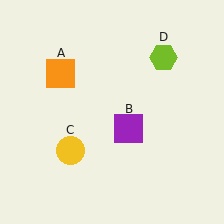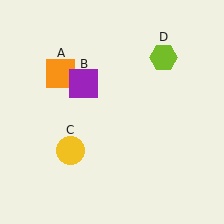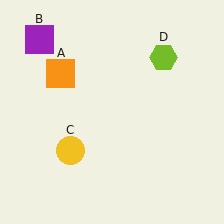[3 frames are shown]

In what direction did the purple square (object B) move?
The purple square (object B) moved up and to the left.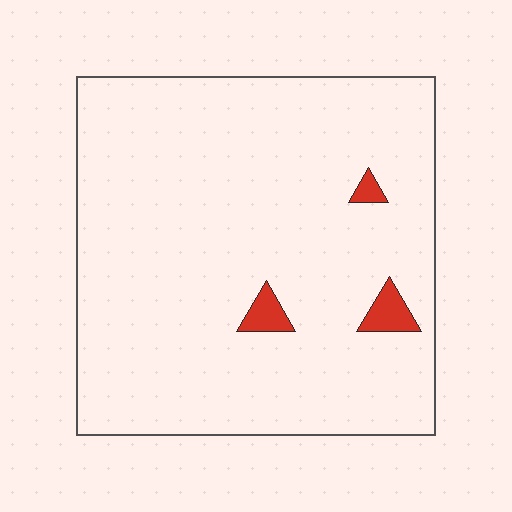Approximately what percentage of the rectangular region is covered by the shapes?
Approximately 5%.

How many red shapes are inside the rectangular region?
3.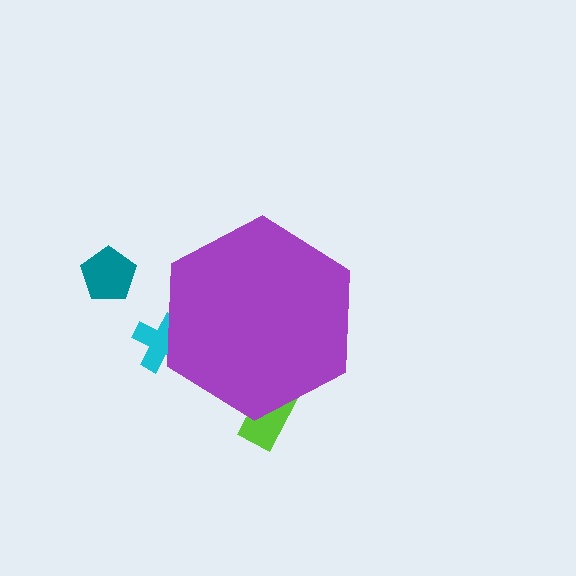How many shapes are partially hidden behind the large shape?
2 shapes are partially hidden.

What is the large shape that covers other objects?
A purple hexagon.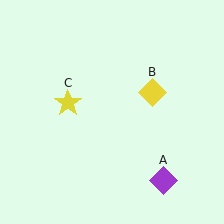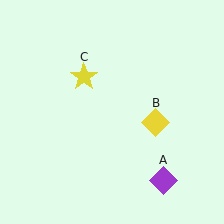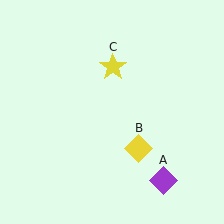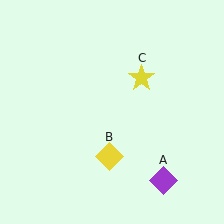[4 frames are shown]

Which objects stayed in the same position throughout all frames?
Purple diamond (object A) remained stationary.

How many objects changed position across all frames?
2 objects changed position: yellow diamond (object B), yellow star (object C).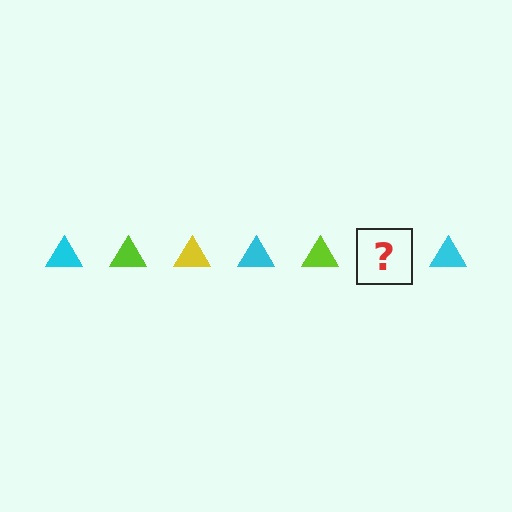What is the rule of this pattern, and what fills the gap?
The rule is that the pattern cycles through cyan, lime, yellow triangles. The gap should be filled with a yellow triangle.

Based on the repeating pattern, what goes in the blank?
The blank should be a yellow triangle.